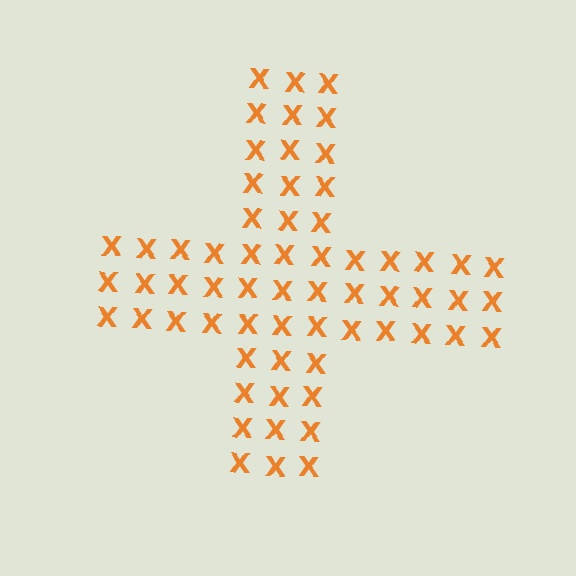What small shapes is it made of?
It is made of small letter X's.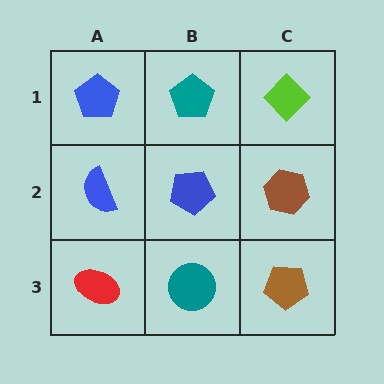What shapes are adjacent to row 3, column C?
A brown hexagon (row 2, column C), a teal circle (row 3, column B).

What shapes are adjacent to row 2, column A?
A blue pentagon (row 1, column A), a red ellipse (row 3, column A), a blue pentagon (row 2, column B).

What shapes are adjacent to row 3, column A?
A blue semicircle (row 2, column A), a teal circle (row 3, column B).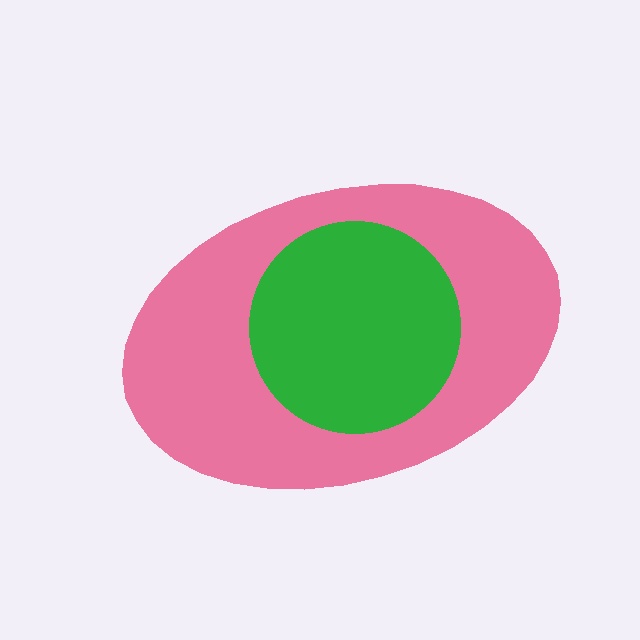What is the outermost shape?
The pink ellipse.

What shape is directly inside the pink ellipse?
The green circle.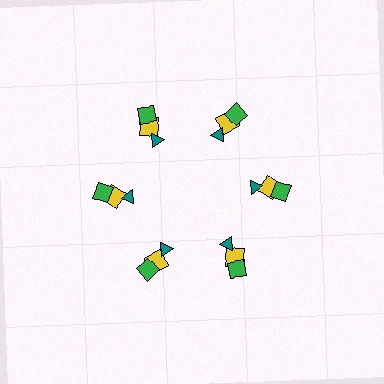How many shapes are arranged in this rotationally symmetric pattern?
There are 18 shapes, arranged in 6 groups of 3.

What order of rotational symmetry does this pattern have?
This pattern has 6-fold rotational symmetry.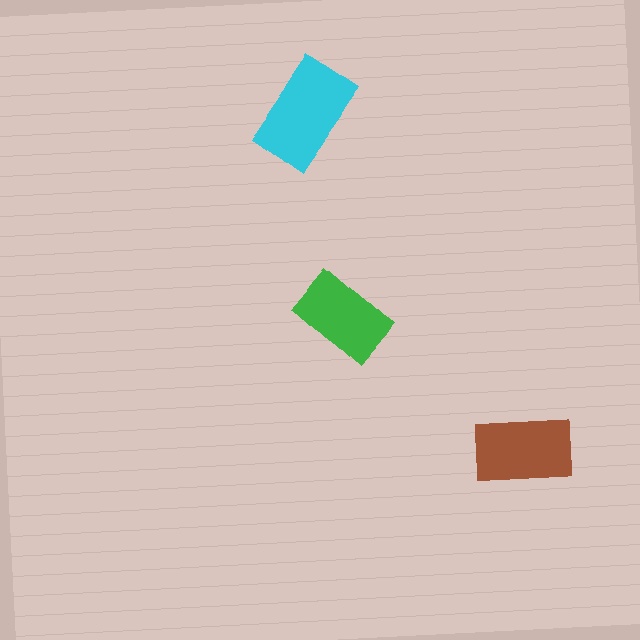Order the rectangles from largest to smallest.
the cyan one, the brown one, the green one.